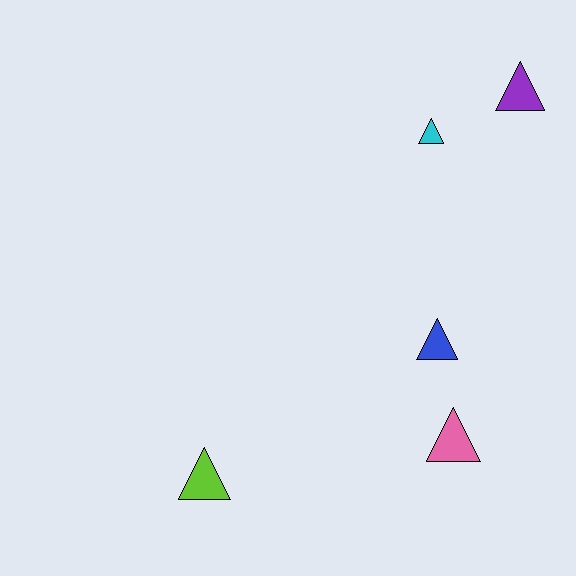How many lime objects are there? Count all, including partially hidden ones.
There is 1 lime object.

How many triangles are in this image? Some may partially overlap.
There are 5 triangles.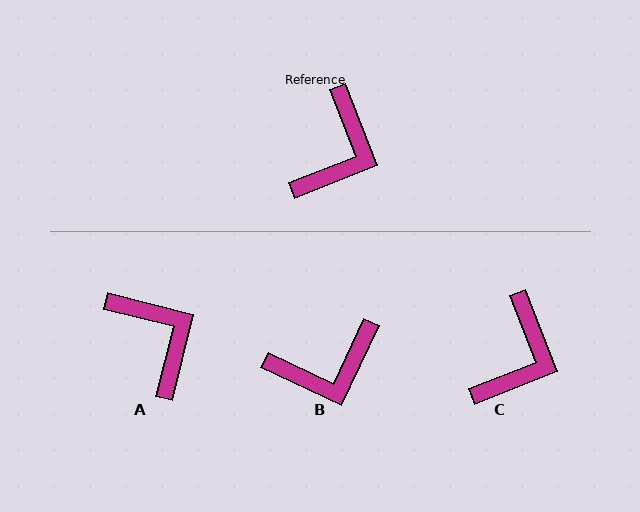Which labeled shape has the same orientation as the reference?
C.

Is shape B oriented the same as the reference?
No, it is off by about 47 degrees.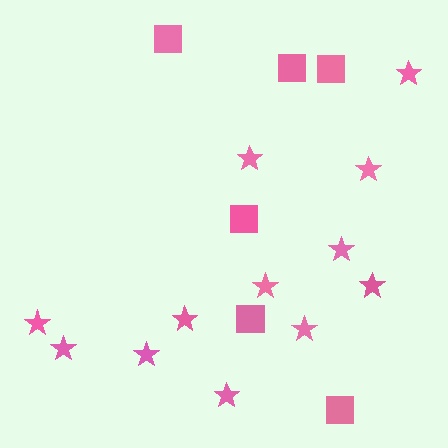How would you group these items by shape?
There are 2 groups: one group of stars (12) and one group of squares (6).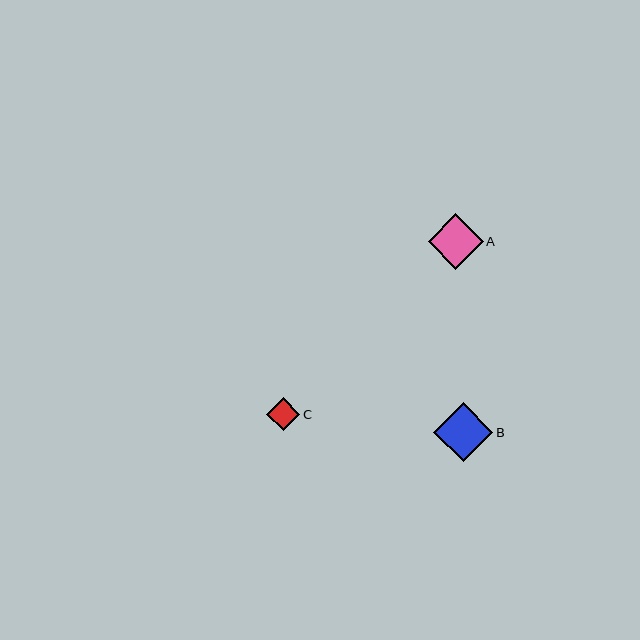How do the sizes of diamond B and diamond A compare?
Diamond B and diamond A are approximately the same size.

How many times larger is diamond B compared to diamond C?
Diamond B is approximately 1.8 times the size of diamond C.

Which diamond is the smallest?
Diamond C is the smallest with a size of approximately 34 pixels.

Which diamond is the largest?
Diamond B is the largest with a size of approximately 59 pixels.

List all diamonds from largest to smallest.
From largest to smallest: B, A, C.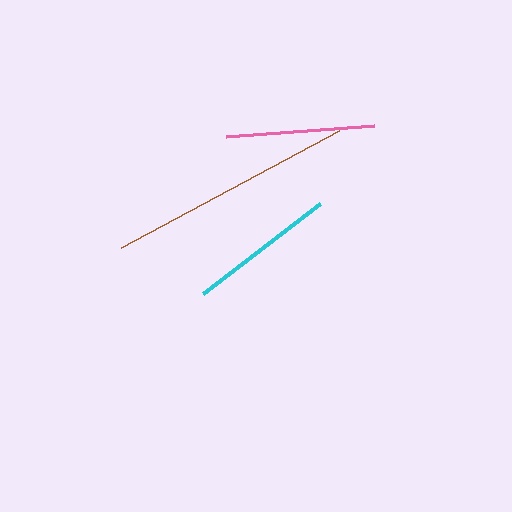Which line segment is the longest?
The brown line is the longest at approximately 248 pixels.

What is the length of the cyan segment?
The cyan segment is approximately 147 pixels long.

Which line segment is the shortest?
The cyan line is the shortest at approximately 147 pixels.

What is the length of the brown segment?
The brown segment is approximately 248 pixels long.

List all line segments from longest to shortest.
From longest to shortest: brown, pink, cyan.